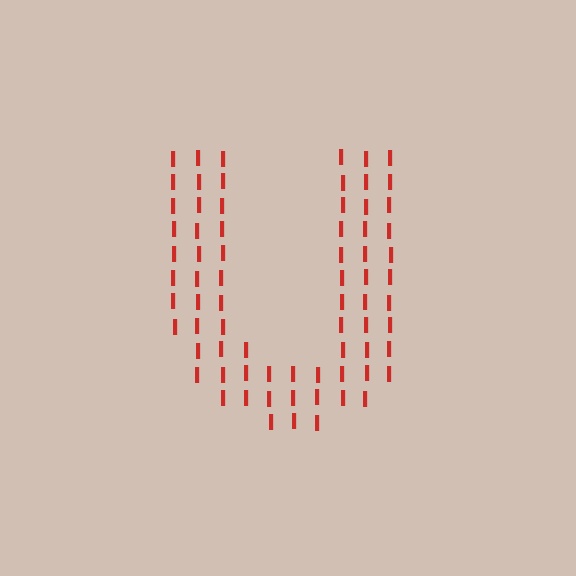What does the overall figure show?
The overall figure shows the letter U.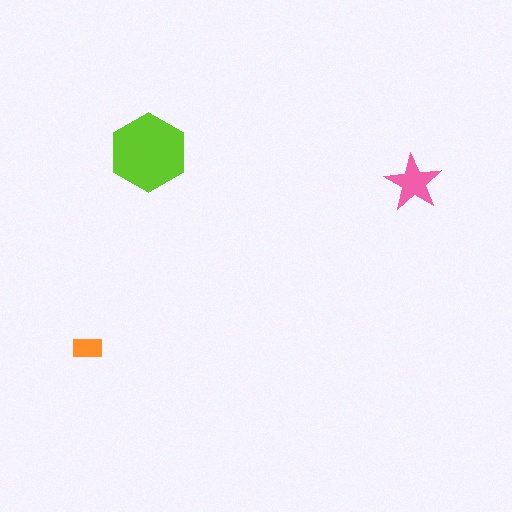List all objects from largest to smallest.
The lime hexagon, the pink star, the orange rectangle.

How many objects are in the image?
There are 3 objects in the image.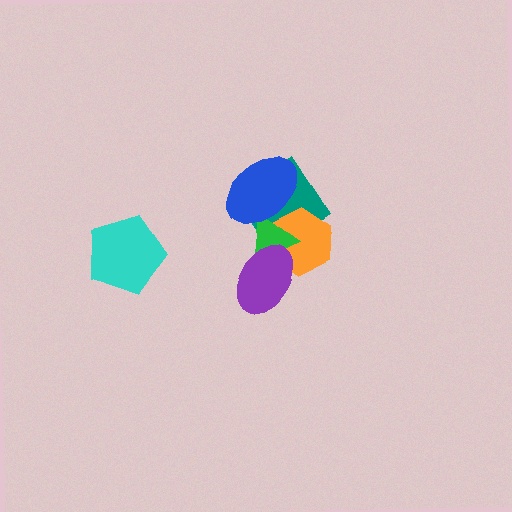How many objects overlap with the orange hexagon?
4 objects overlap with the orange hexagon.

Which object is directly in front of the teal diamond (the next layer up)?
The orange hexagon is directly in front of the teal diamond.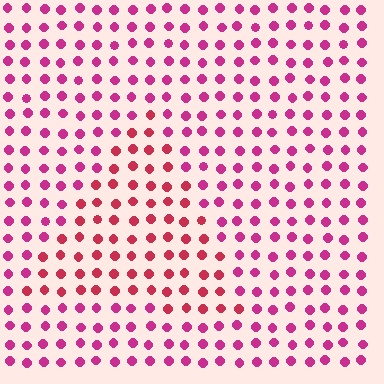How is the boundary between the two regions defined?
The boundary is defined purely by a slight shift in hue (about 25 degrees). Spacing, size, and orientation are identical on both sides.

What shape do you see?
I see a triangle.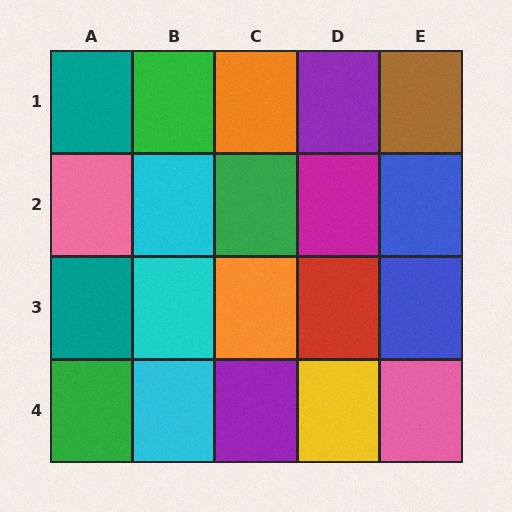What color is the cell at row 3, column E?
Blue.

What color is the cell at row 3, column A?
Teal.